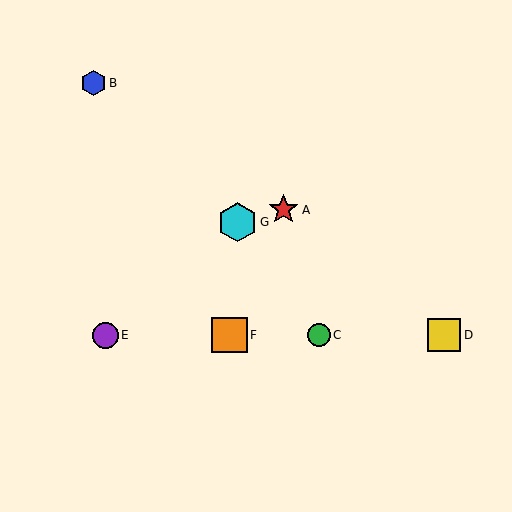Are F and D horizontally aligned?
Yes, both are at y≈335.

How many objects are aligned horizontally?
4 objects (C, D, E, F) are aligned horizontally.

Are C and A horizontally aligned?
No, C is at y≈335 and A is at y≈210.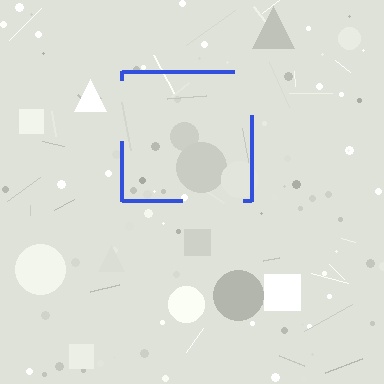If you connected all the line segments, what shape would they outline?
They would outline a square.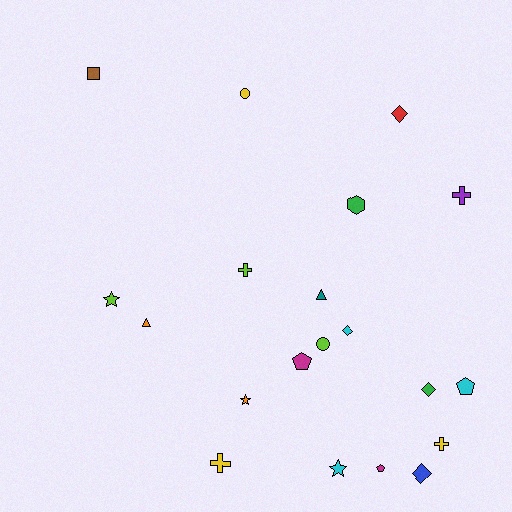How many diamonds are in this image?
There are 4 diamonds.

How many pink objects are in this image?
There are no pink objects.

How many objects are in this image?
There are 20 objects.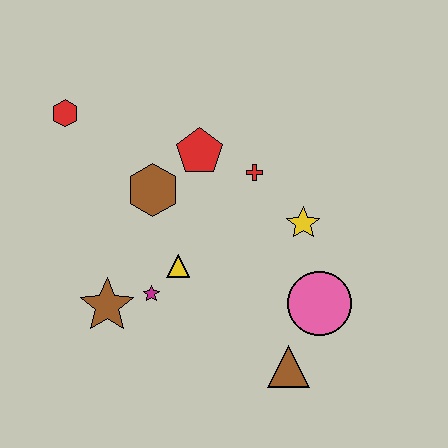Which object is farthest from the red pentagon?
The brown triangle is farthest from the red pentagon.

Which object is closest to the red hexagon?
The brown hexagon is closest to the red hexagon.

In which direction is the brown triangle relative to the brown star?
The brown triangle is to the right of the brown star.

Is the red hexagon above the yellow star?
Yes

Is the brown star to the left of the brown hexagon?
Yes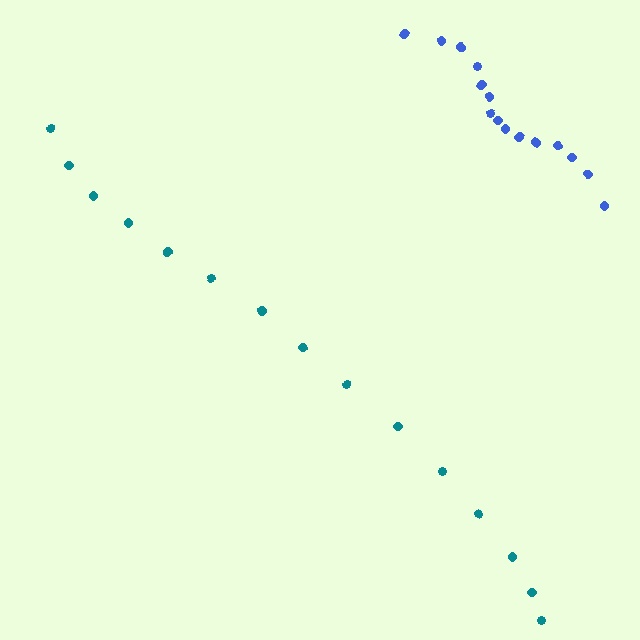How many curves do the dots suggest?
There are 2 distinct paths.